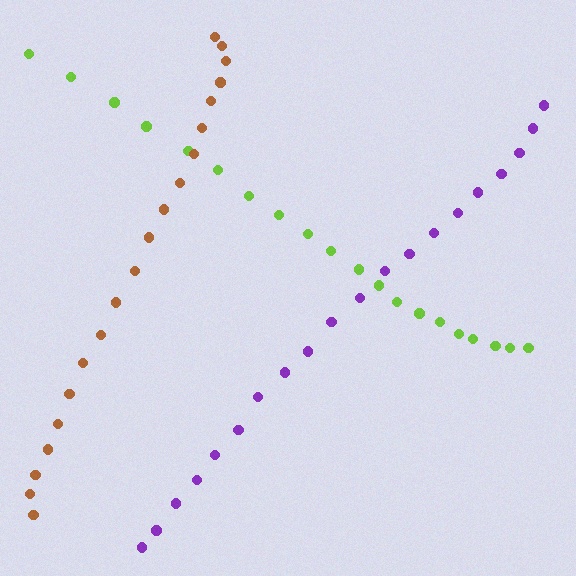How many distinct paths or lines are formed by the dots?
There are 3 distinct paths.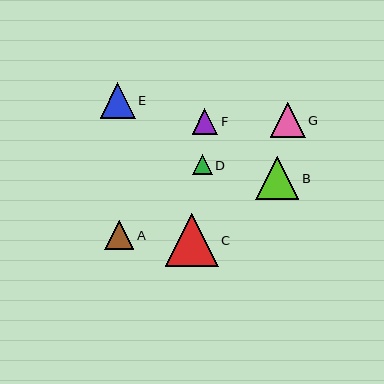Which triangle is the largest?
Triangle C is the largest with a size of approximately 53 pixels.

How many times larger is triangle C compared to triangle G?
Triangle C is approximately 1.5 times the size of triangle G.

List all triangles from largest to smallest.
From largest to smallest: C, B, E, G, A, F, D.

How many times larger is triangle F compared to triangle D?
Triangle F is approximately 1.3 times the size of triangle D.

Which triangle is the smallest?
Triangle D is the smallest with a size of approximately 20 pixels.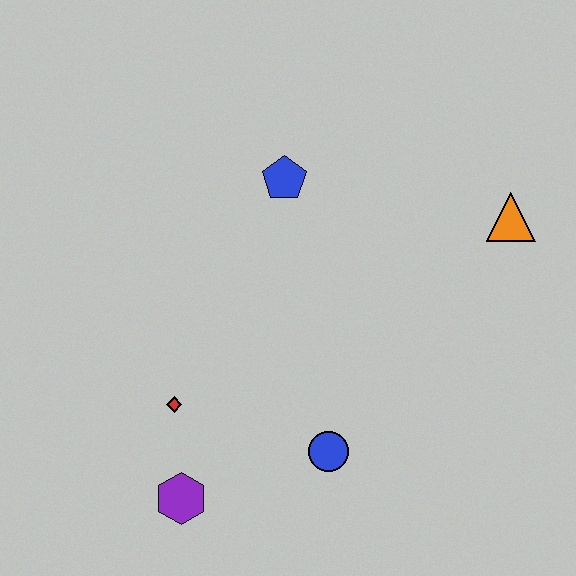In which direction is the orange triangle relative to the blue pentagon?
The orange triangle is to the right of the blue pentagon.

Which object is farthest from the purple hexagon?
The orange triangle is farthest from the purple hexagon.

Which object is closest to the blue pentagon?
The orange triangle is closest to the blue pentagon.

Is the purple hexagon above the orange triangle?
No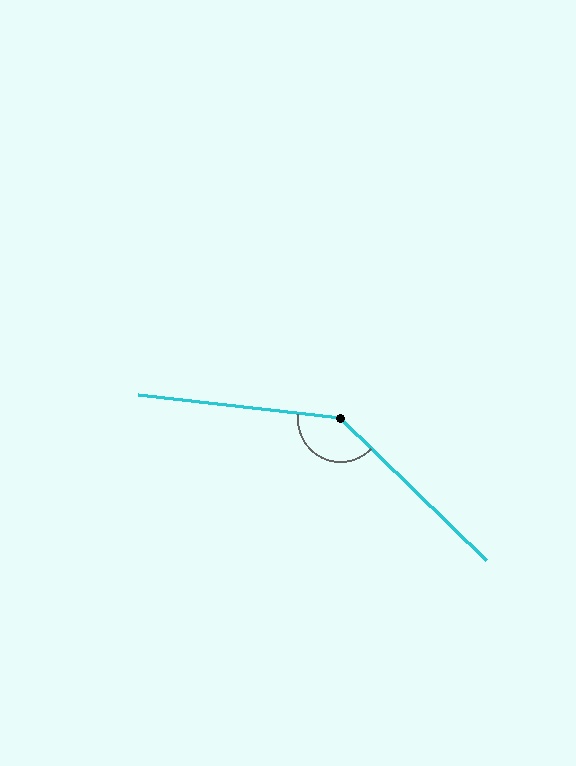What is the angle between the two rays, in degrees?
Approximately 142 degrees.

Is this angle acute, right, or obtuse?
It is obtuse.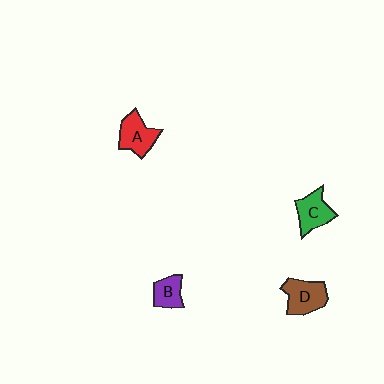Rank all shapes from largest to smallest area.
From largest to smallest: D (brown), A (red), C (green), B (purple).